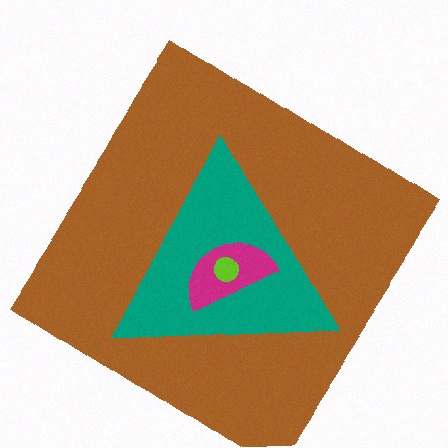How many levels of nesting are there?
4.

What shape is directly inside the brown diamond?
The teal triangle.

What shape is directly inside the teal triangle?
The magenta semicircle.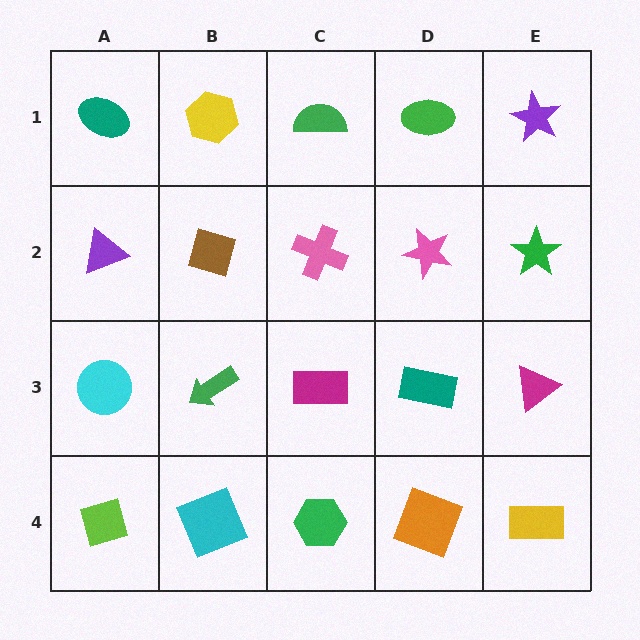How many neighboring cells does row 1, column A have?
2.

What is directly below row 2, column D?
A teal rectangle.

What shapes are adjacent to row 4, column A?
A cyan circle (row 3, column A), a cyan square (row 4, column B).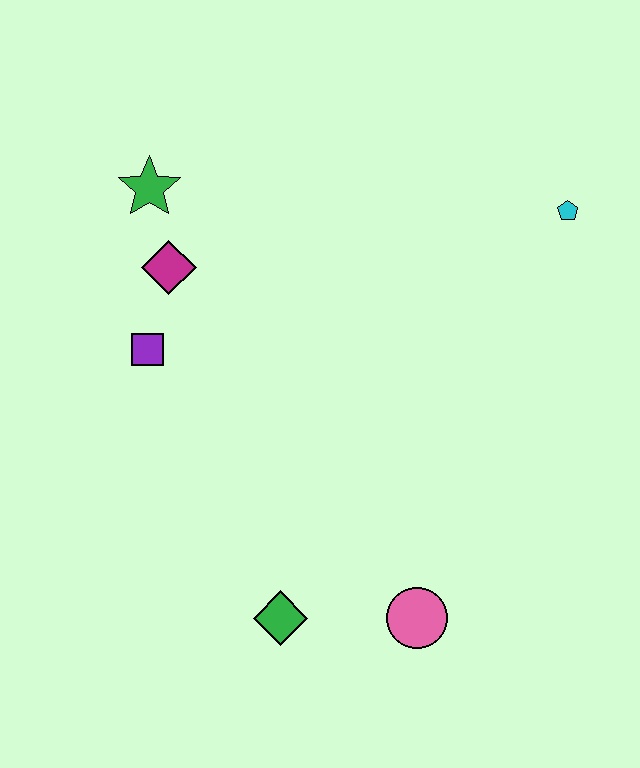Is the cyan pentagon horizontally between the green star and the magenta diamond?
No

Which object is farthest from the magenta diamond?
The pink circle is farthest from the magenta diamond.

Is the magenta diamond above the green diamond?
Yes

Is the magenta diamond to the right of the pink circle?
No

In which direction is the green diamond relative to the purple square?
The green diamond is below the purple square.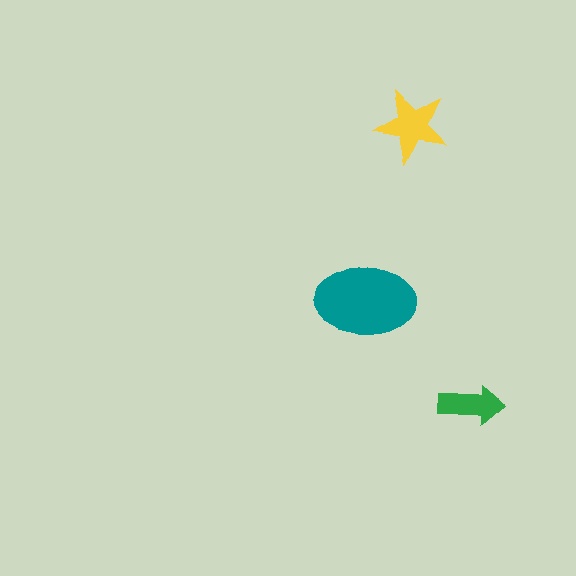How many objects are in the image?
There are 3 objects in the image.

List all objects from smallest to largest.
The green arrow, the yellow star, the teal ellipse.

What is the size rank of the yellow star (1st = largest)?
2nd.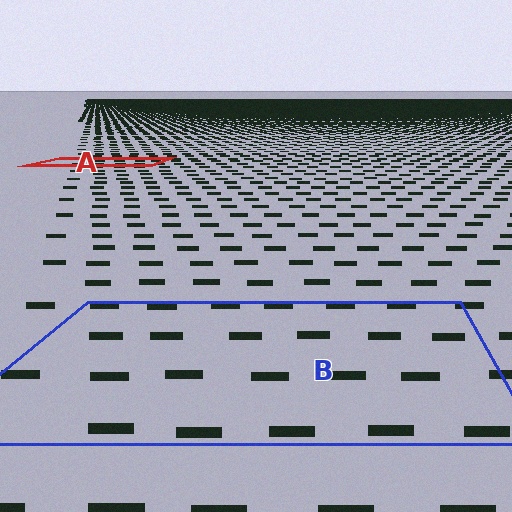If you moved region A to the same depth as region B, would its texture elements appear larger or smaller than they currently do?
They would appear larger. At a closer depth, the same texture elements are projected at a bigger on-screen size.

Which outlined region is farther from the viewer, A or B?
Region A is farther from the viewer — the texture elements inside it appear smaller and more densely packed.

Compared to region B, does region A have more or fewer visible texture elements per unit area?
Region A has more texture elements per unit area — they are packed more densely because it is farther away.